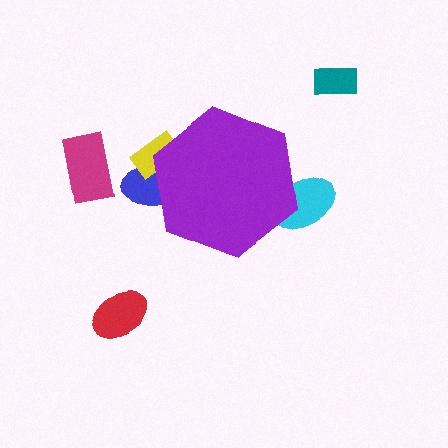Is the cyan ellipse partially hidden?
Yes, the cyan ellipse is partially hidden behind the purple hexagon.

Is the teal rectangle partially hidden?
No, the teal rectangle is fully visible.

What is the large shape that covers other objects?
A purple hexagon.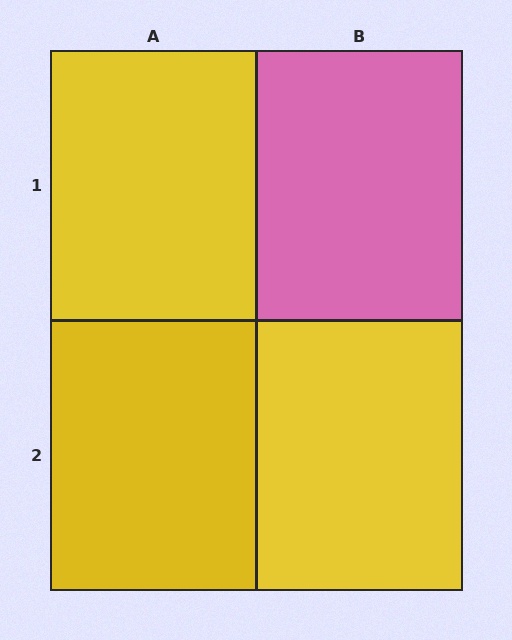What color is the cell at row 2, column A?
Yellow.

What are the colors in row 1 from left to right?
Yellow, pink.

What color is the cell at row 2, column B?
Yellow.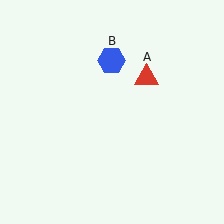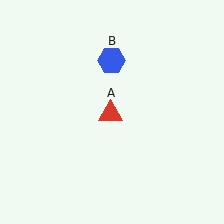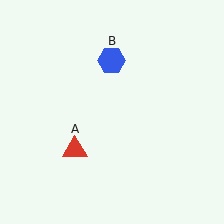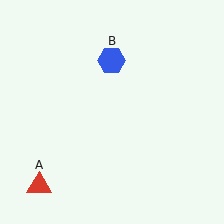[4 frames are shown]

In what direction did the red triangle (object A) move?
The red triangle (object A) moved down and to the left.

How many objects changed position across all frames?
1 object changed position: red triangle (object A).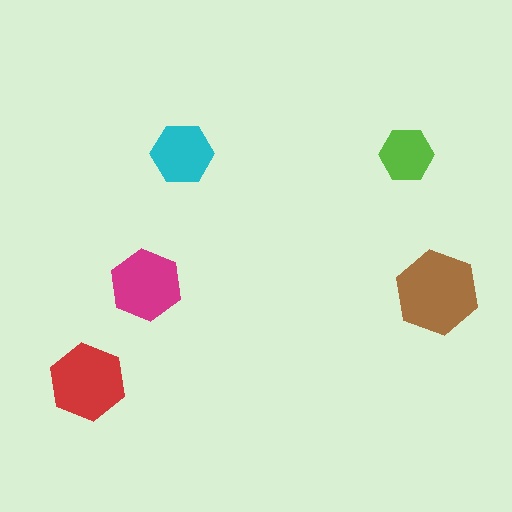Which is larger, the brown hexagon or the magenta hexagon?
The brown one.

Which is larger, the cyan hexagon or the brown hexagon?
The brown one.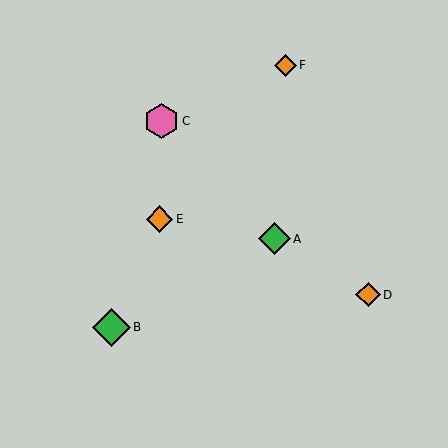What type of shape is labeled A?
Shape A is a green diamond.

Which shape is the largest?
The green diamond (labeled B) is the largest.